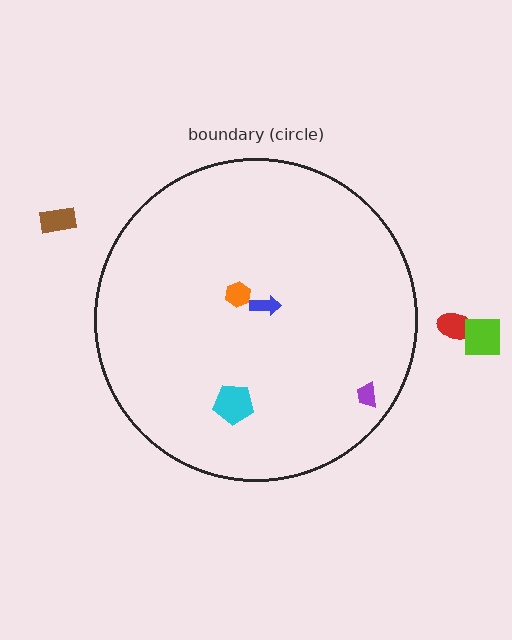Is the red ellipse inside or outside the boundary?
Outside.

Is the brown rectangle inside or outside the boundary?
Outside.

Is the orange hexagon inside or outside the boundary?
Inside.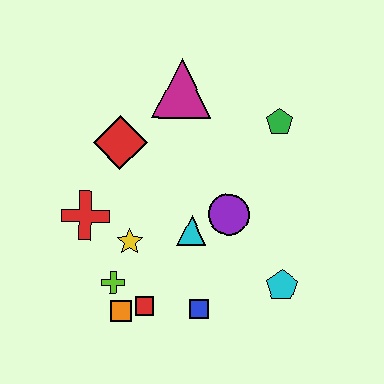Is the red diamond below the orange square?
No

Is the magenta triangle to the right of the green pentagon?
No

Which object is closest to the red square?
The orange square is closest to the red square.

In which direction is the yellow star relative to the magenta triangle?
The yellow star is below the magenta triangle.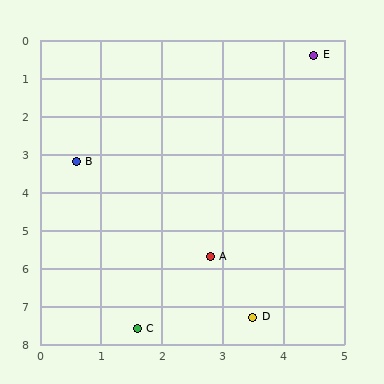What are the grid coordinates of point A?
Point A is at approximately (2.8, 5.7).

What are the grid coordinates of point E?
Point E is at approximately (4.5, 0.4).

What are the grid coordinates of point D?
Point D is at approximately (3.5, 7.3).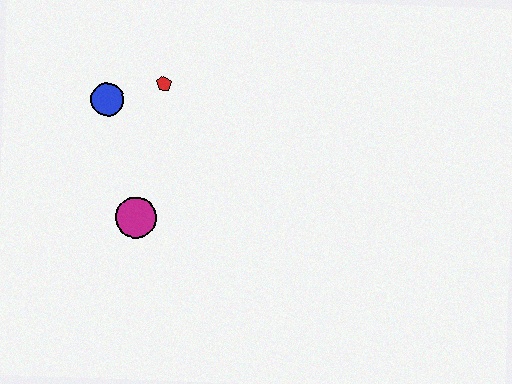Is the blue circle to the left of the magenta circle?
Yes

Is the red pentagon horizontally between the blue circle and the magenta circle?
No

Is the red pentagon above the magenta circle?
Yes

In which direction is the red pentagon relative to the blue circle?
The red pentagon is to the right of the blue circle.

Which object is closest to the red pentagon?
The blue circle is closest to the red pentagon.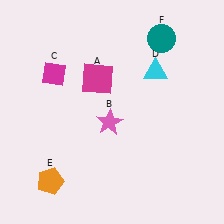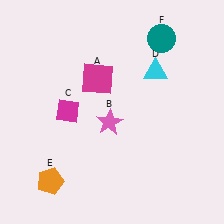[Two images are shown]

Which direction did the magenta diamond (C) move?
The magenta diamond (C) moved down.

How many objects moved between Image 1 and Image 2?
1 object moved between the two images.